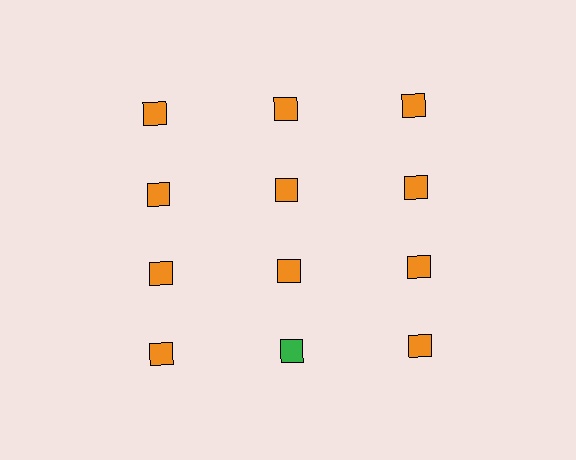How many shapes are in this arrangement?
There are 12 shapes arranged in a grid pattern.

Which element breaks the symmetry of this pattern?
The green square in the fourth row, second from left column breaks the symmetry. All other shapes are orange squares.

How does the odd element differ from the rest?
It has a different color: green instead of orange.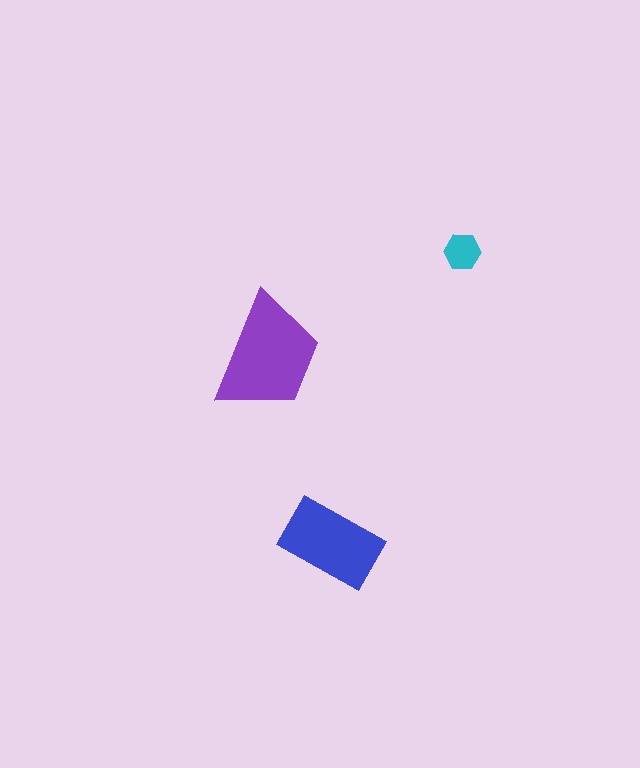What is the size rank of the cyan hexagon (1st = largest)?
3rd.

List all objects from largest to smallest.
The purple trapezoid, the blue rectangle, the cyan hexagon.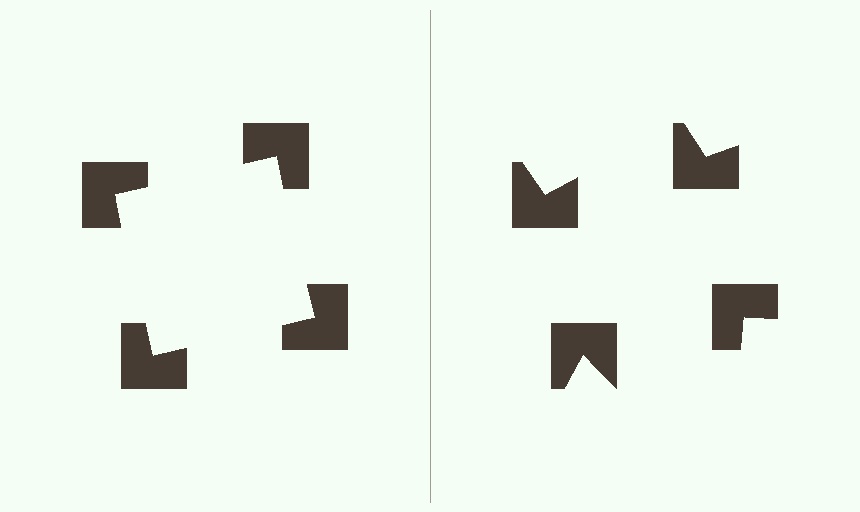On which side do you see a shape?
An illusory square appears on the left side. On the right side the wedge cuts are rotated, so no coherent shape forms.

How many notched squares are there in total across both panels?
8 — 4 on each side.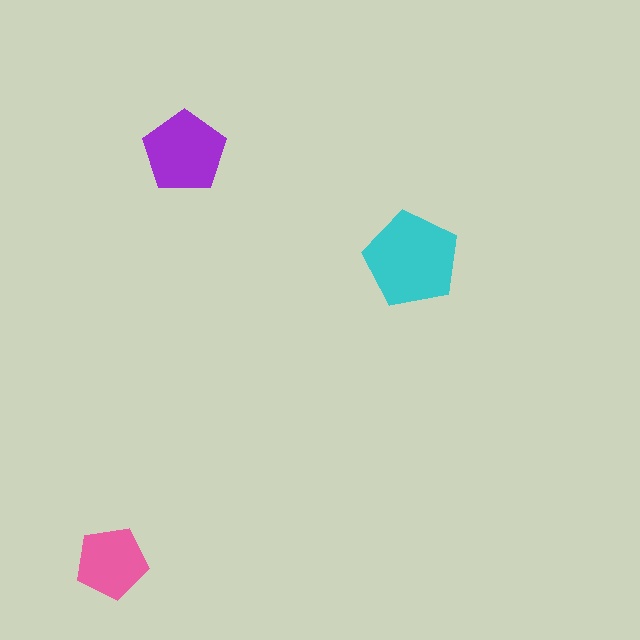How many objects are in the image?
There are 3 objects in the image.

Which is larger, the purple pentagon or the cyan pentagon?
The cyan one.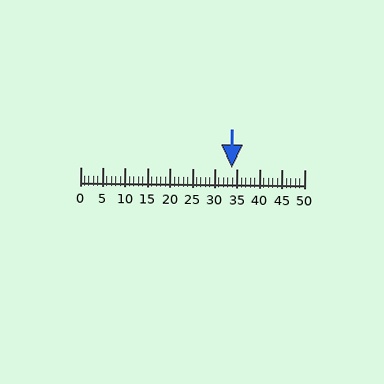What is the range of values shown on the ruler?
The ruler shows values from 0 to 50.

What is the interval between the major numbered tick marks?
The major tick marks are spaced 5 units apart.